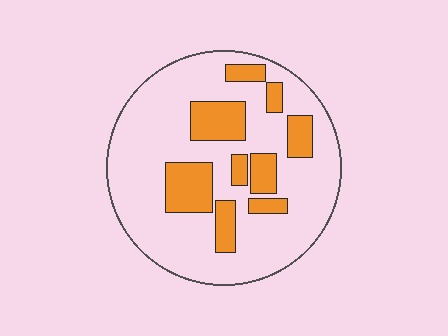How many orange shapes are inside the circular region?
9.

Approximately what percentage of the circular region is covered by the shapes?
Approximately 25%.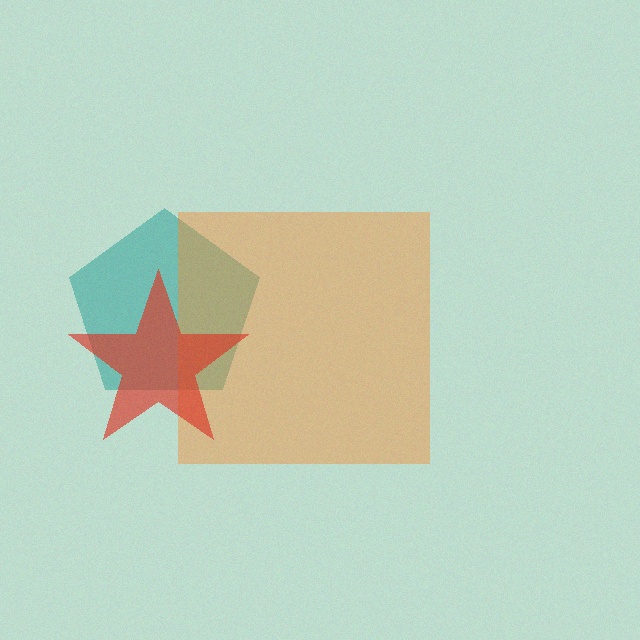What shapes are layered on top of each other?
The layered shapes are: a teal pentagon, an orange square, a red star.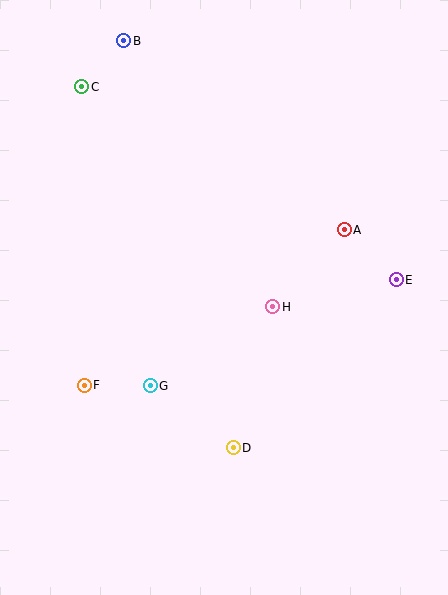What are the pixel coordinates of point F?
Point F is at (84, 385).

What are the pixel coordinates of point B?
Point B is at (124, 41).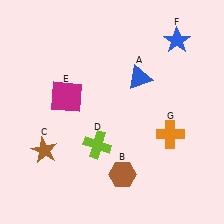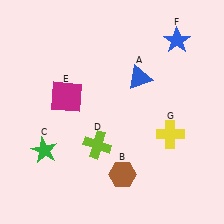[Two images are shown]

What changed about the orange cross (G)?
In Image 1, G is orange. In Image 2, it changed to yellow.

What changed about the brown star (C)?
In Image 1, C is brown. In Image 2, it changed to green.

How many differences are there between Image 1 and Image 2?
There are 2 differences between the two images.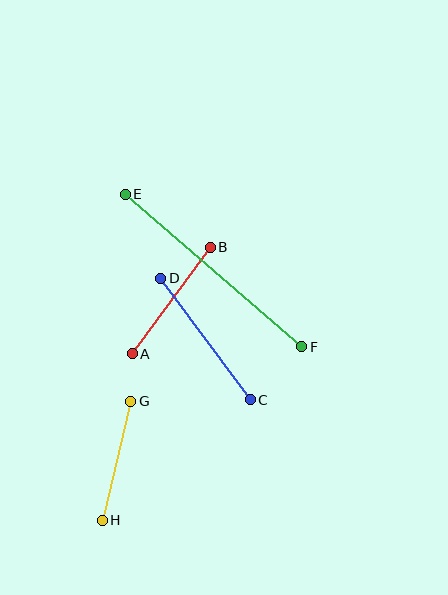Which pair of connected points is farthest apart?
Points E and F are farthest apart.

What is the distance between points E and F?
The distance is approximately 234 pixels.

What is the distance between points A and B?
The distance is approximately 132 pixels.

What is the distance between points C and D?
The distance is approximately 151 pixels.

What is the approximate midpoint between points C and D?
The midpoint is at approximately (206, 339) pixels.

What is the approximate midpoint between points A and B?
The midpoint is at approximately (171, 300) pixels.